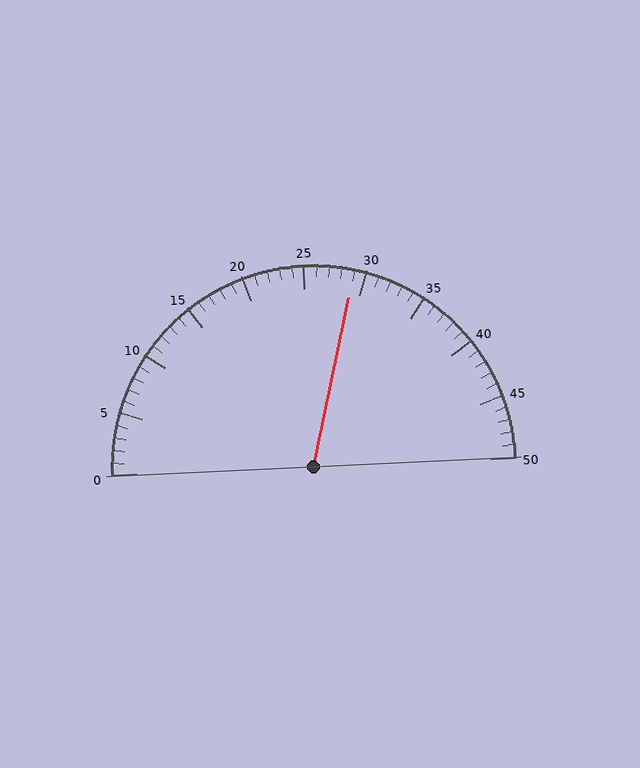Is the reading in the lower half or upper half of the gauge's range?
The reading is in the upper half of the range (0 to 50).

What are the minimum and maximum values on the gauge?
The gauge ranges from 0 to 50.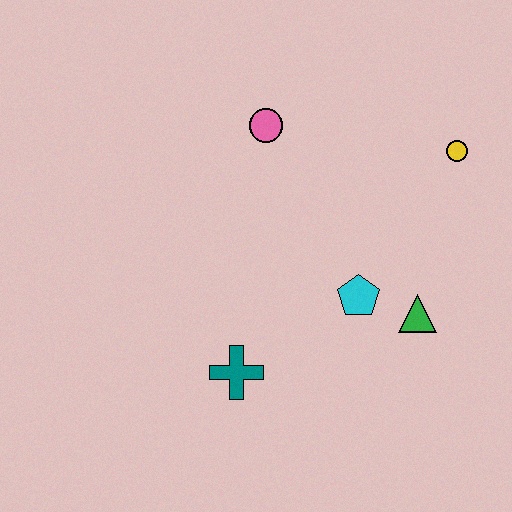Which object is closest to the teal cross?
The cyan pentagon is closest to the teal cross.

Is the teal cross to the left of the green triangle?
Yes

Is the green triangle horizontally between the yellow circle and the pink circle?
Yes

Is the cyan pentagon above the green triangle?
Yes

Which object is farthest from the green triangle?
The pink circle is farthest from the green triangle.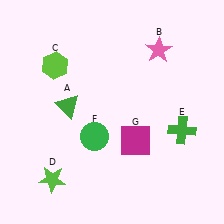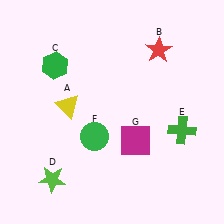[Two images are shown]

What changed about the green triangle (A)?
In Image 1, A is green. In Image 2, it changed to yellow.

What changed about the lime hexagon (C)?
In Image 1, C is lime. In Image 2, it changed to green.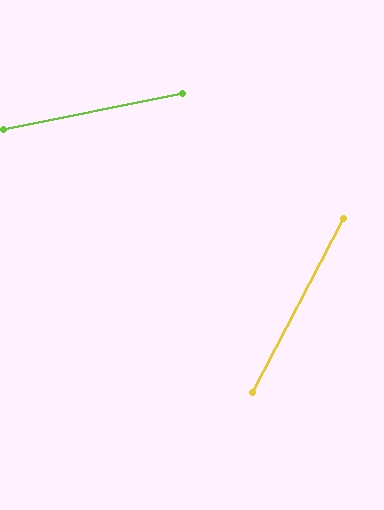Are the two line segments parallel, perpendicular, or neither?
Neither parallel nor perpendicular — they differ by about 51°.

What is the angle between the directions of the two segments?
Approximately 51 degrees.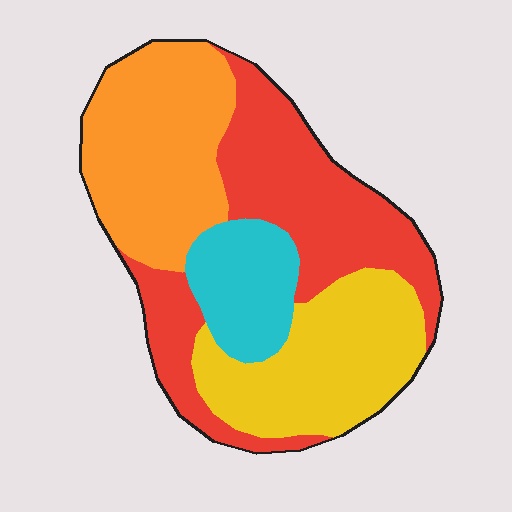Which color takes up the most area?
Red, at roughly 35%.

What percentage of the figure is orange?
Orange covers 28% of the figure.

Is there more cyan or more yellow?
Yellow.